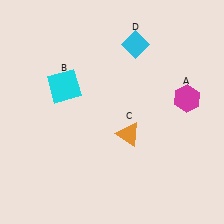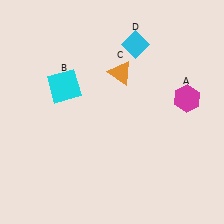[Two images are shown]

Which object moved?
The orange triangle (C) moved up.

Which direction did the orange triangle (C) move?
The orange triangle (C) moved up.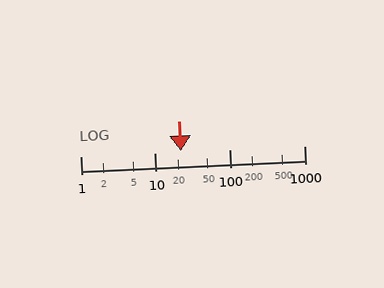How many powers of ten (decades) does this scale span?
The scale spans 3 decades, from 1 to 1000.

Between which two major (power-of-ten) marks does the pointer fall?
The pointer is between 10 and 100.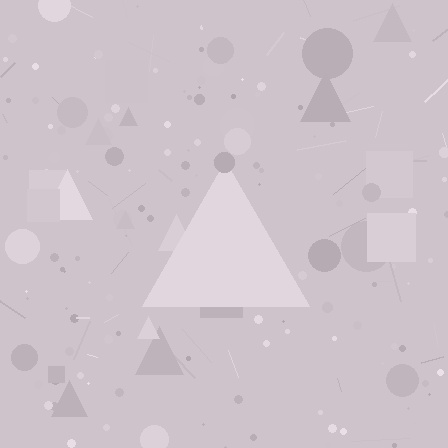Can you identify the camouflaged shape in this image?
The camouflaged shape is a triangle.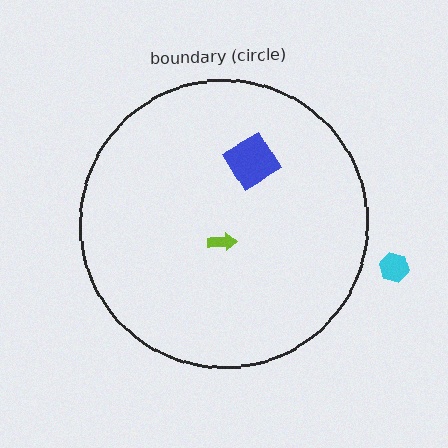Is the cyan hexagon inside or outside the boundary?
Outside.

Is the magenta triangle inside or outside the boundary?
Inside.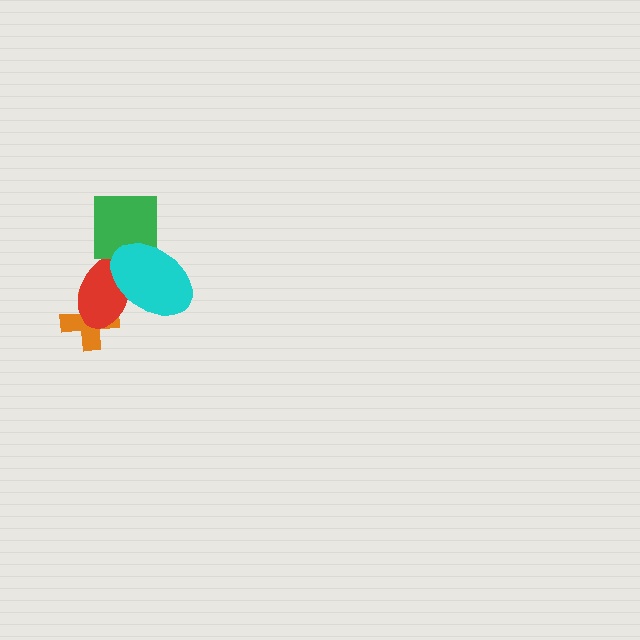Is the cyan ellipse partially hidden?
No, no other shape covers it.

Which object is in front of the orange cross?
The red ellipse is in front of the orange cross.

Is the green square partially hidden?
Yes, it is partially covered by another shape.